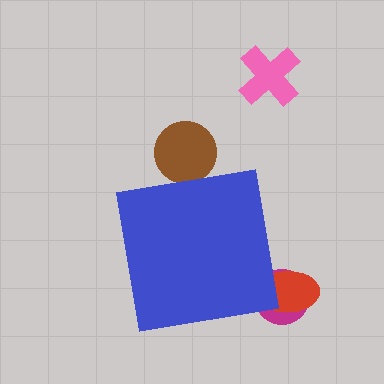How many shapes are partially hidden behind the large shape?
3 shapes are partially hidden.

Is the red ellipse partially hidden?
Yes, the red ellipse is partially hidden behind the blue square.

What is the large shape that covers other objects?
A blue square.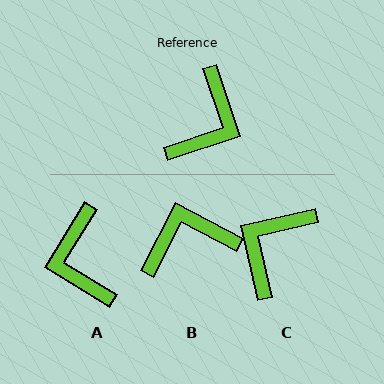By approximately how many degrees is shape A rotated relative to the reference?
Approximately 140 degrees clockwise.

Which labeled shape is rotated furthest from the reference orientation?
C, about 174 degrees away.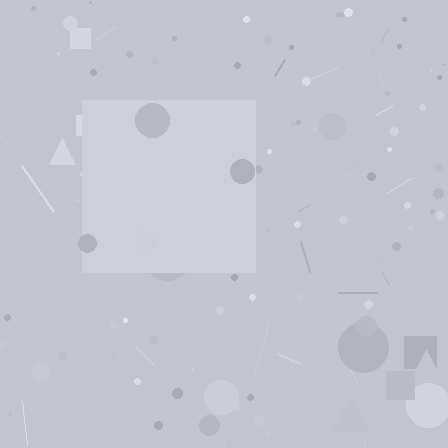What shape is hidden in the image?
A square is hidden in the image.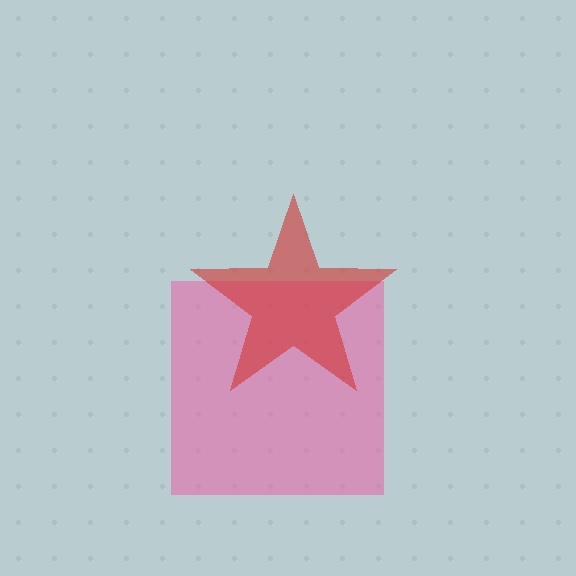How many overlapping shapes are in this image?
There are 2 overlapping shapes in the image.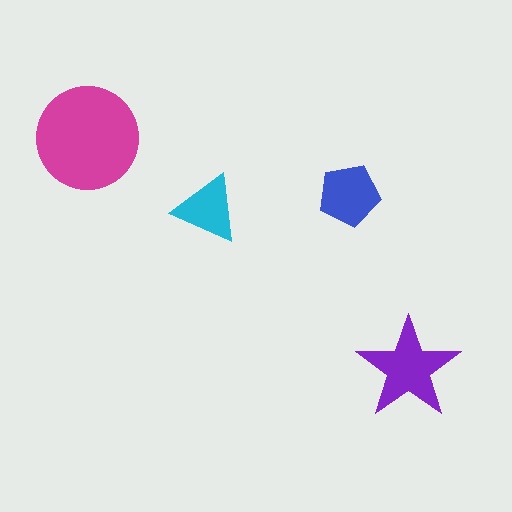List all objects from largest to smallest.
The magenta circle, the purple star, the blue pentagon, the cyan triangle.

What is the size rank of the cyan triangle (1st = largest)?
4th.